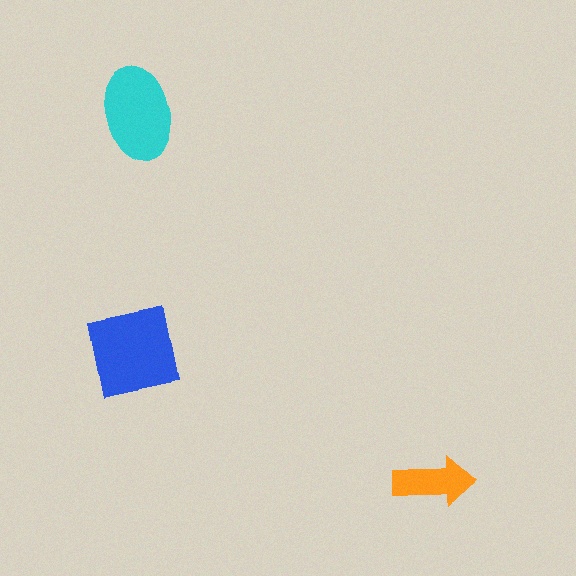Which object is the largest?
The blue square.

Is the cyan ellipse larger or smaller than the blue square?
Smaller.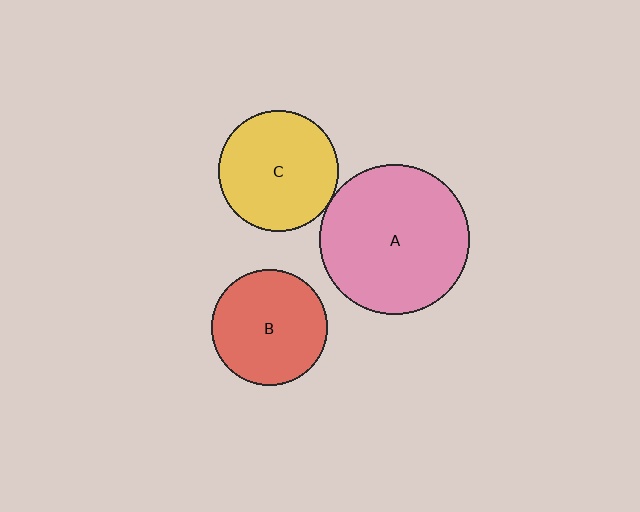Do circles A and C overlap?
Yes.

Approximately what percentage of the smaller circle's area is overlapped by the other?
Approximately 5%.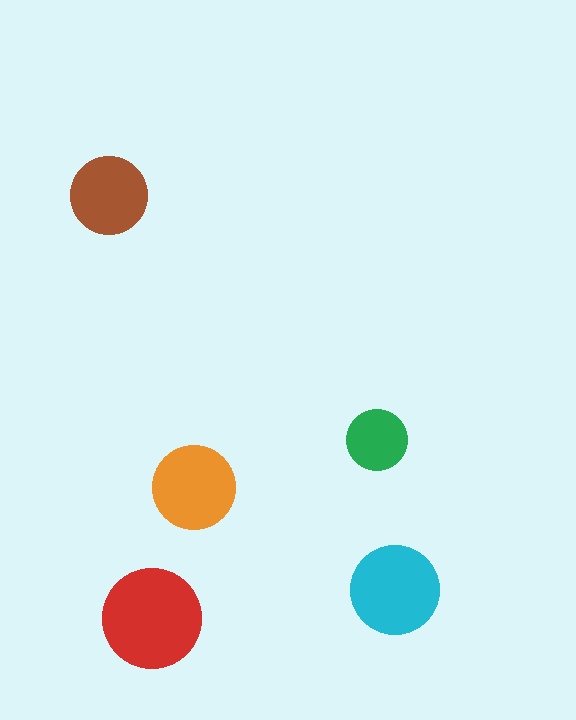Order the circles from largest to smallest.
the red one, the cyan one, the orange one, the brown one, the green one.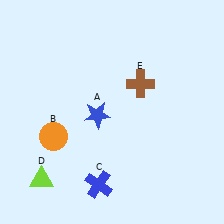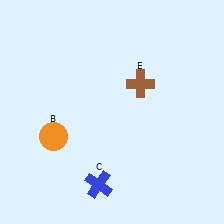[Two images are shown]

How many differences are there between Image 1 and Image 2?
There are 2 differences between the two images.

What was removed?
The lime triangle (D), the blue star (A) were removed in Image 2.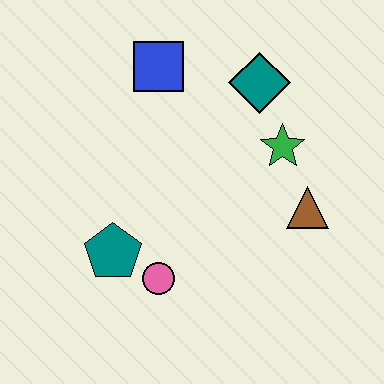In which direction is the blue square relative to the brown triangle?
The blue square is to the left of the brown triangle.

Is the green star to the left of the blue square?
No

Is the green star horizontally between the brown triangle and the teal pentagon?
Yes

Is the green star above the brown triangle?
Yes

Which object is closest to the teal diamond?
The green star is closest to the teal diamond.